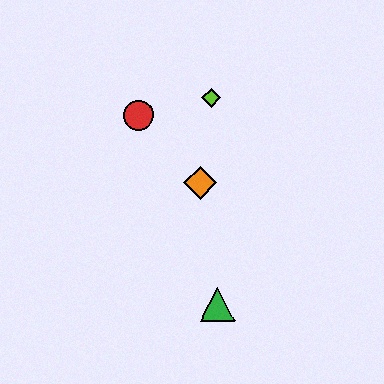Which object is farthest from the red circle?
The green triangle is farthest from the red circle.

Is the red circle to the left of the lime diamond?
Yes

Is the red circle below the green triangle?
No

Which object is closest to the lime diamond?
The red circle is closest to the lime diamond.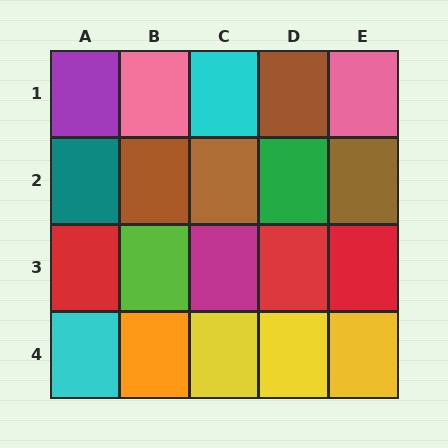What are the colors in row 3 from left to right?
Red, lime, magenta, red, red.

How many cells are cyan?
2 cells are cyan.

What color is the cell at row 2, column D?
Green.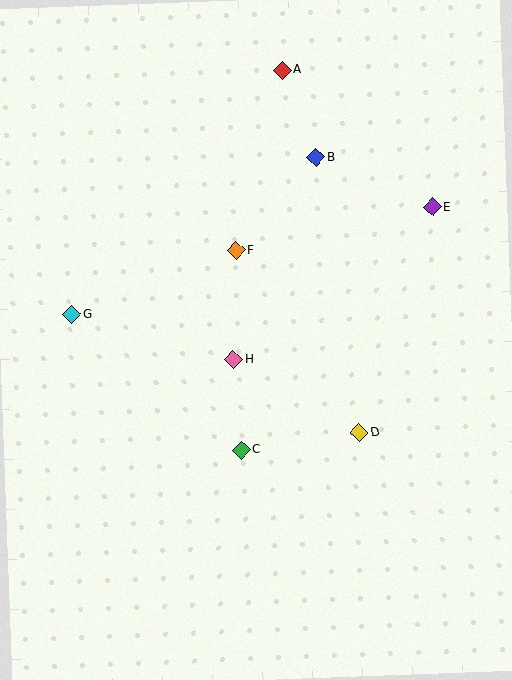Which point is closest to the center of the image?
Point H at (233, 360) is closest to the center.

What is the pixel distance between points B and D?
The distance between B and D is 278 pixels.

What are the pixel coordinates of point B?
Point B is at (316, 158).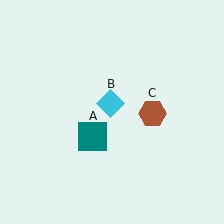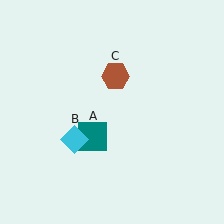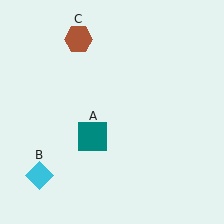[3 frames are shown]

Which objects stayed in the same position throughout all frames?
Teal square (object A) remained stationary.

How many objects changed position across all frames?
2 objects changed position: cyan diamond (object B), brown hexagon (object C).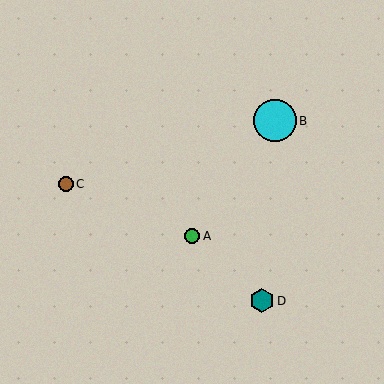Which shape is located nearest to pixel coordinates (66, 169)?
The brown circle (labeled C) at (66, 184) is nearest to that location.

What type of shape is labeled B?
Shape B is a cyan circle.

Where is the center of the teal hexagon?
The center of the teal hexagon is at (262, 301).